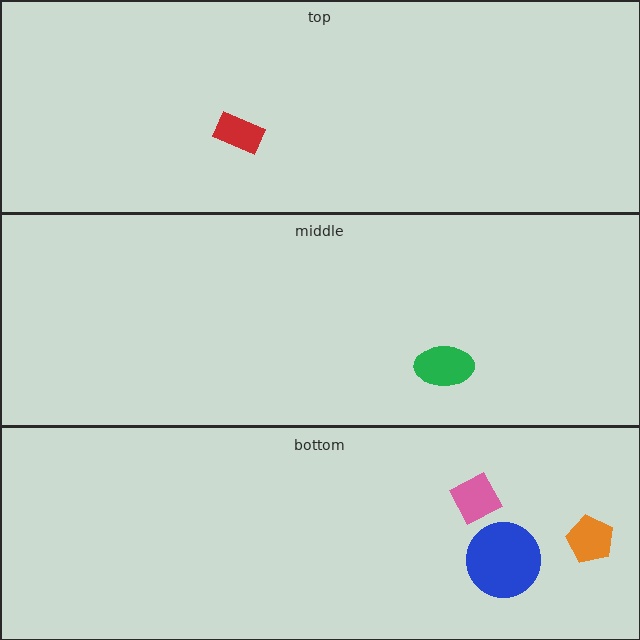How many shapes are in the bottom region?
3.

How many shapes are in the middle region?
1.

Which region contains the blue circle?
The bottom region.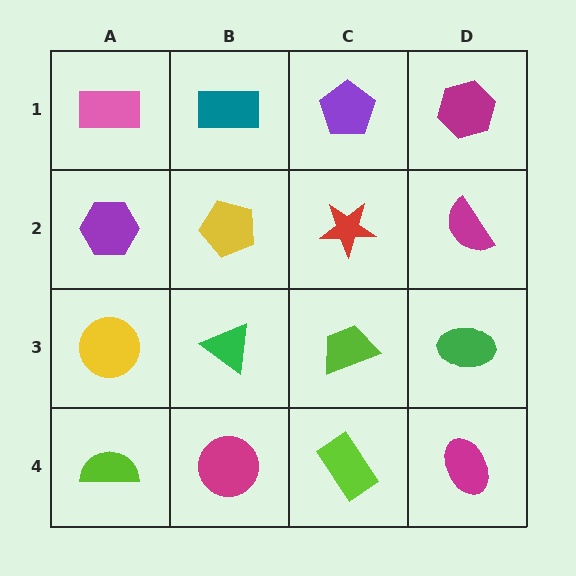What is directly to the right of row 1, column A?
A teal rectangle.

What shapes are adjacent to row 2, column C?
A purple pentagon (row 1, column C), a lime trapezoid (row 3, column C), a yellow pentagon (row 2, column B), a magenta semicircle (row 2, column D).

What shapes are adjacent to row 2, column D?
A magenta hexagon (row 1, column D), a green ellipse (row 3, column D), a red star (row 2, column C).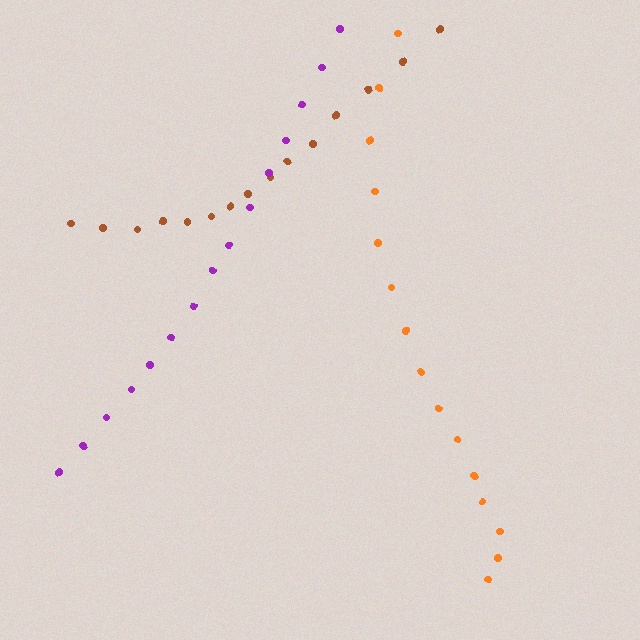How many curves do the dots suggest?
There are 3 distinct paths.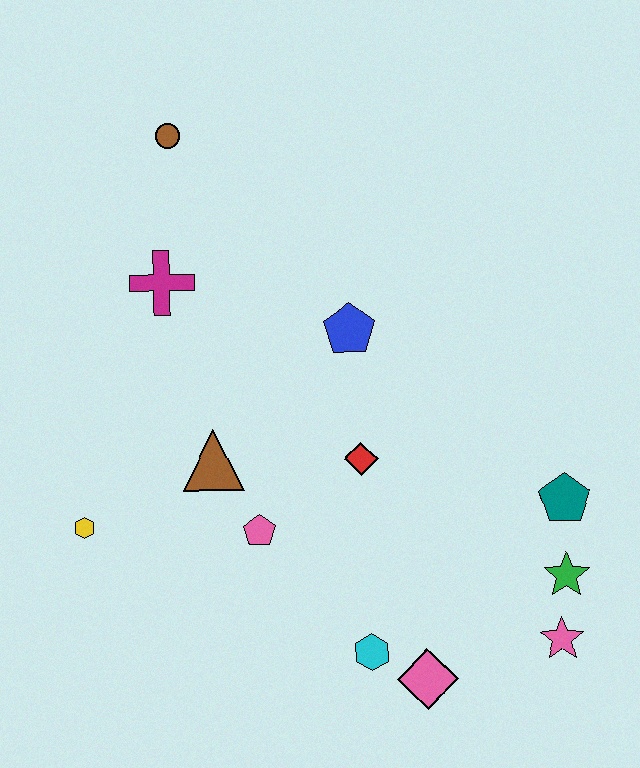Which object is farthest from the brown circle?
The pink star is farthest from the brown circle.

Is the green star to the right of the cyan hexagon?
Yes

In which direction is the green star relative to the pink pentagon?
The green star is to the right of the pink pentagon.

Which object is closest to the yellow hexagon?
The brown triangle is closest to the yellow hexagon.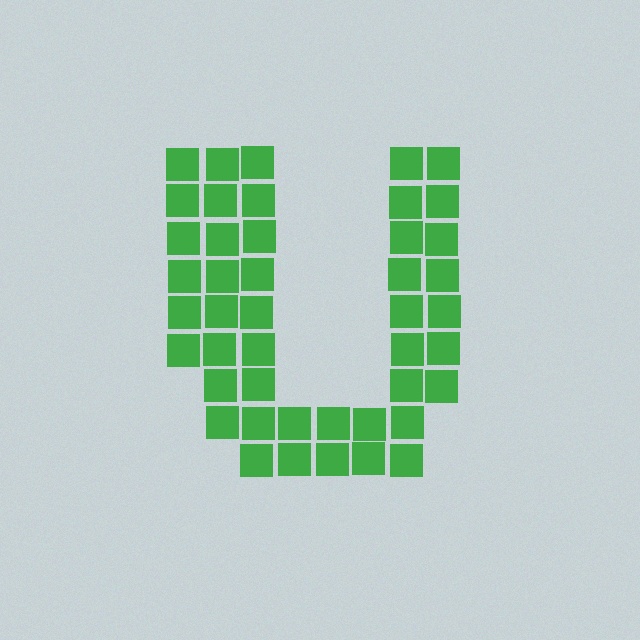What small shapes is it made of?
It is made of small squares.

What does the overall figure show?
The overall figure shows the letter U.